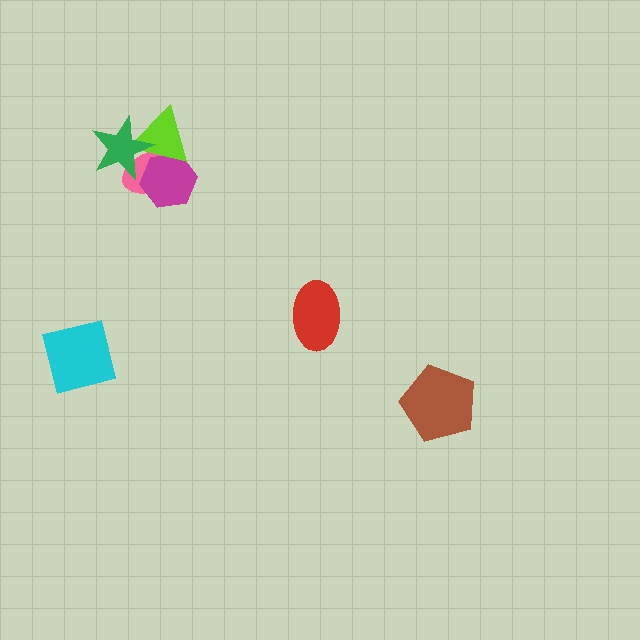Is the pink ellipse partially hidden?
Yes, it is partially covered by another shape.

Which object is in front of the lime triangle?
The green star is in front of the lime triangle.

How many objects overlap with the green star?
3 objects overlap with the green star.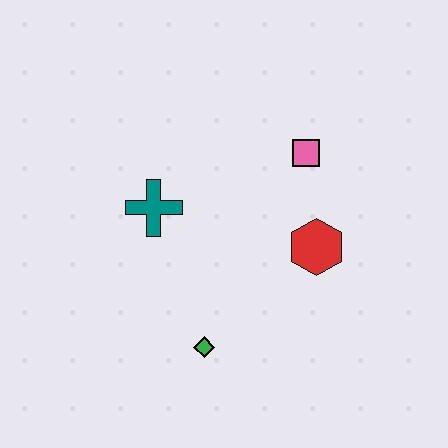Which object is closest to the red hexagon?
The pink square is closest to the red hexagon.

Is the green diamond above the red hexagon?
No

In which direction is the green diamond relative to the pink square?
The green diamond is below the pink square.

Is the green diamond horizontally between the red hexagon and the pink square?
No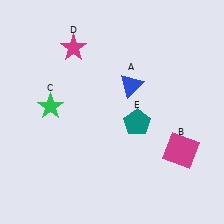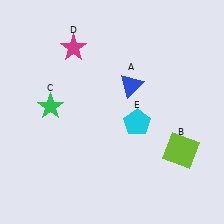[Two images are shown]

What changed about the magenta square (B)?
In Image 1, B is magenta. In Image 2, it changed to lime.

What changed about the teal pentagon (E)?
In Image 1, E is teal. In Image 2, it changed to cyan.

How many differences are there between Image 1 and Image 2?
There are 2 differences between the two images.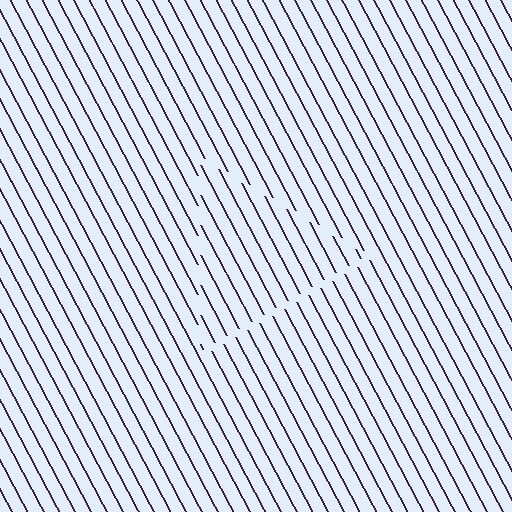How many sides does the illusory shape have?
3 sides — the line-ends trace a triangle.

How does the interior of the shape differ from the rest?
The interior of the shape contains the same grating, shifted by half a period — the contour is defined by the phase discontinuity where line-ends from the inner and outer gratings abut.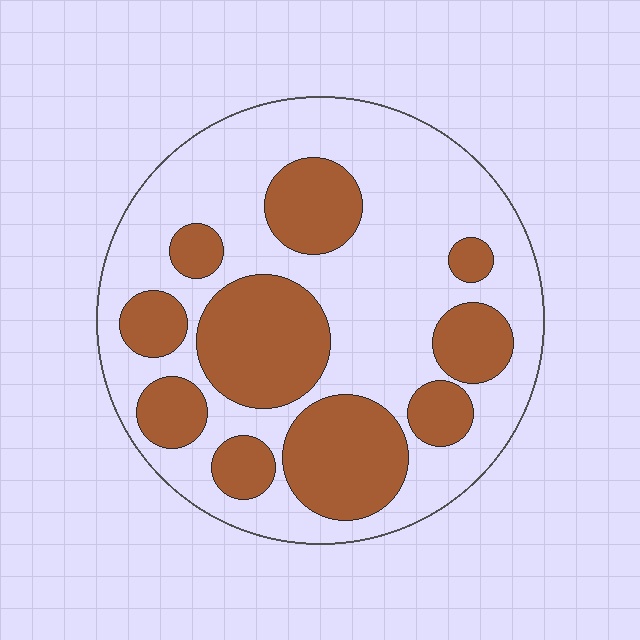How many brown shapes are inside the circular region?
10.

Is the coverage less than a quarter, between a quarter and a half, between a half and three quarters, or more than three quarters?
Between a quarter and a half.